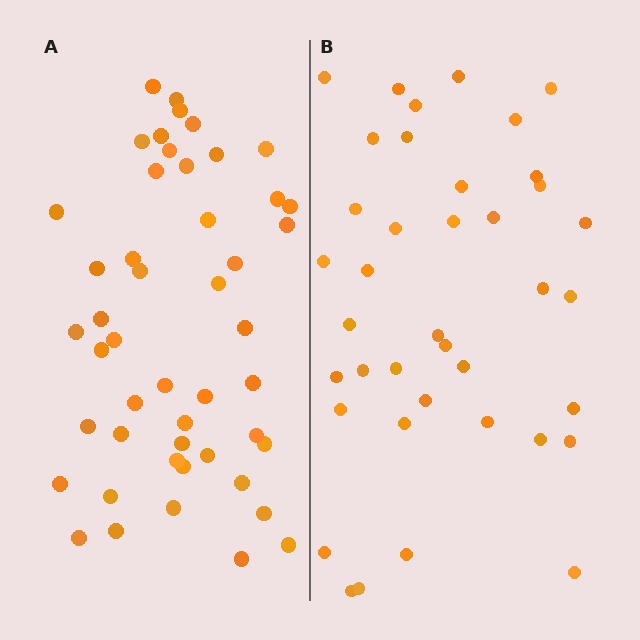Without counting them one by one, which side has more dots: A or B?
Region A (the left region) has more dots.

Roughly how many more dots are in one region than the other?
Region A has roughly 8 or so more dots than region B.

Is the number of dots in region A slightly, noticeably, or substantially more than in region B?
Region A has only slightly more — the two regions are fairly close. The ratio is roughly 1.2 to 1.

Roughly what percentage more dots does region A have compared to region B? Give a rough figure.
About 25% more.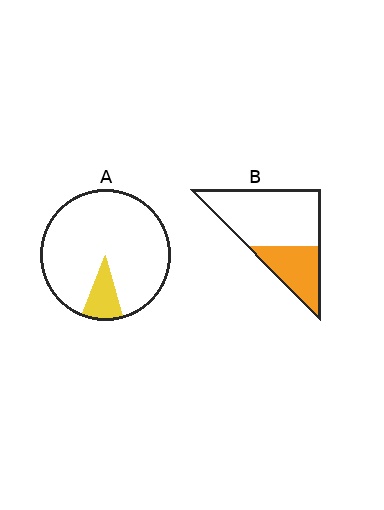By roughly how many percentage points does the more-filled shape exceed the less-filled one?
By roughly 20 percentage points (B over A).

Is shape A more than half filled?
No.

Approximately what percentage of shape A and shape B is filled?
A is approximately 10% and B is approximately 35%.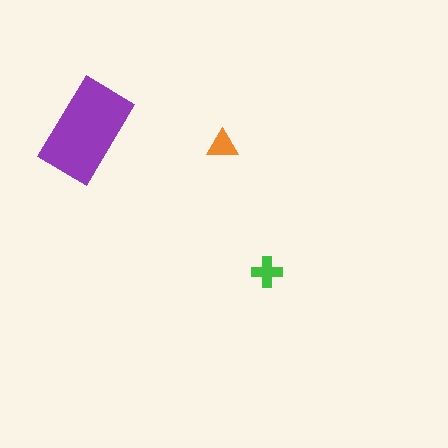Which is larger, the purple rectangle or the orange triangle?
The purple rectangle.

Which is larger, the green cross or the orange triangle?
The green cross.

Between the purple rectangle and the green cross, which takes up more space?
The purple rectangle.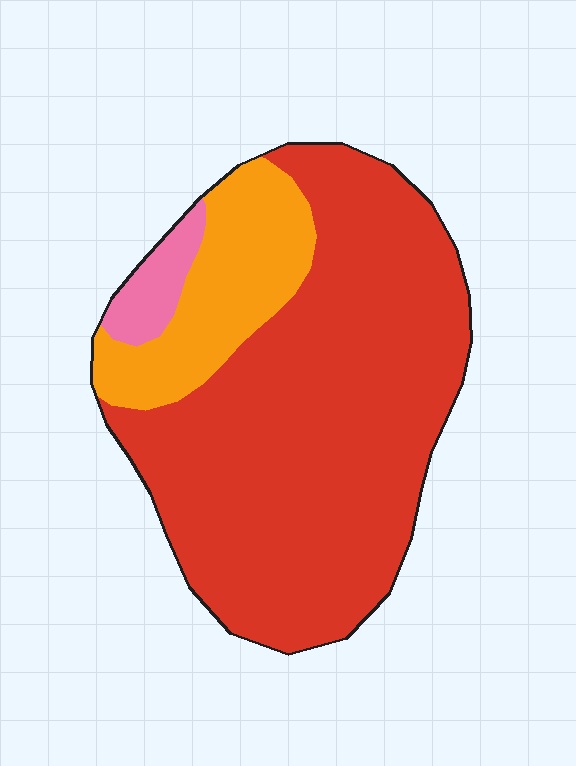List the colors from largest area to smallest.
From largest to smallest: red, orange, pink.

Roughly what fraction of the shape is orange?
Orange covers roughly 20% of the shape.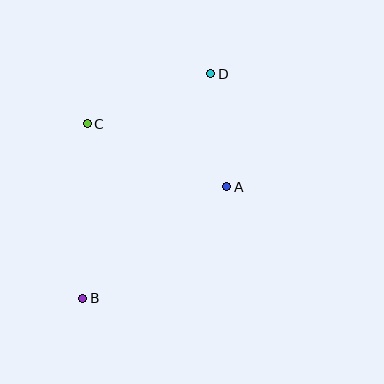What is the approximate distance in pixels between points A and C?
The distance between A and C is approximately 153 pixels.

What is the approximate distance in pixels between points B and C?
The distance between B and C is approximately 175 pixels.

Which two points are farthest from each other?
Points B and D are farthest from each other.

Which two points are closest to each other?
Points A and D are closest to each other.